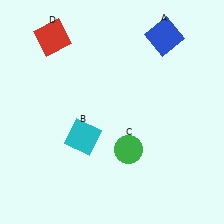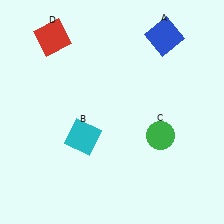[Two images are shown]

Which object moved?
The green circle (C) moved right.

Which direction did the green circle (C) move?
The green circle (C) moved right.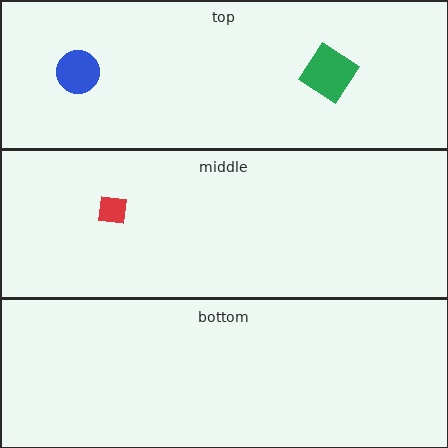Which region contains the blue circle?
The top region.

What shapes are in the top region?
The green diamond, the blue circle.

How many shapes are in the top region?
2.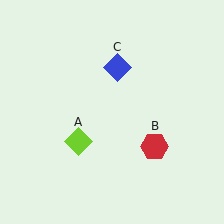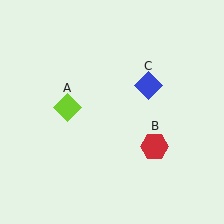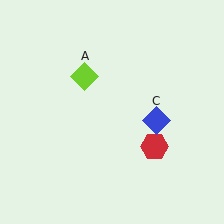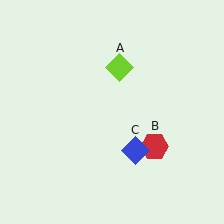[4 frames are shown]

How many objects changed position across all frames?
2 objects changed position: lime diamond (object A), blue diamond (object C).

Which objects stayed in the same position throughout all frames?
Red hexagon (object B) remained stationary.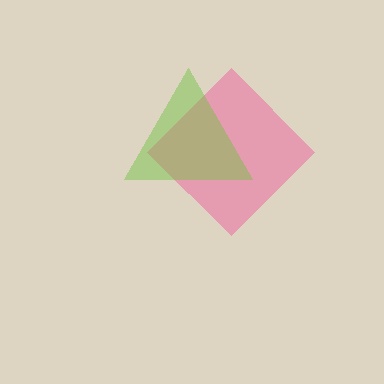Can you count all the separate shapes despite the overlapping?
Yes, there are 2 separate shapes.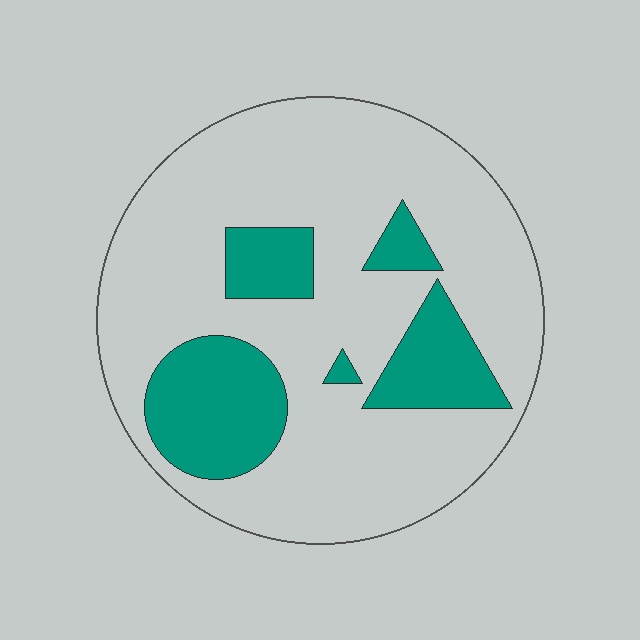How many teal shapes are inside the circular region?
5.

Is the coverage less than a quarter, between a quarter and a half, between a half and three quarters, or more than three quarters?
Less than a quarter.